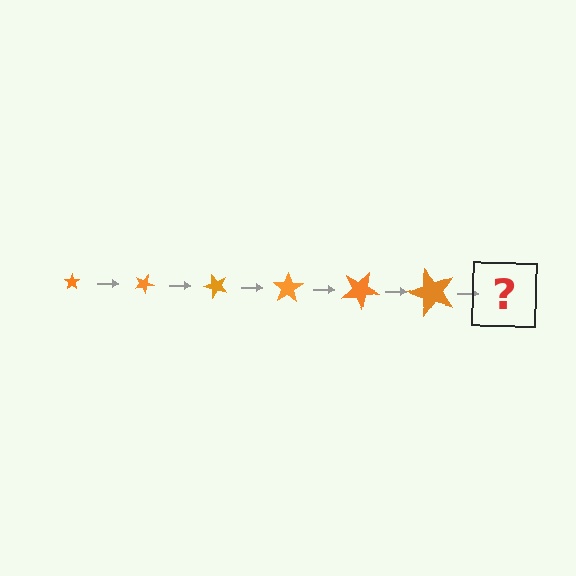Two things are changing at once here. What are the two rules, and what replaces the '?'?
The two rules are that the star grows larger each step and it rotates 25 degrees each step. The '?' should be a star, larger than the previous one and rotated 150 degrees from the start.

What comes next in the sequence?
The next element should be a star, larger than the previous one and rotated 150 degrees from the start.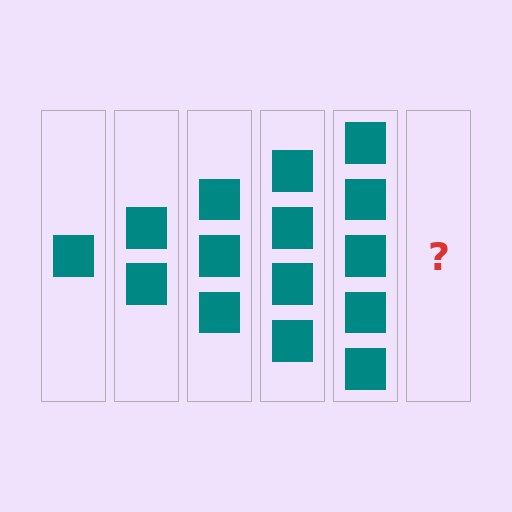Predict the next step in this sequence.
The next step is 6 squares.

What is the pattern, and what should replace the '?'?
The pattern is that each step adds one more square. The '?' should be 6 squares.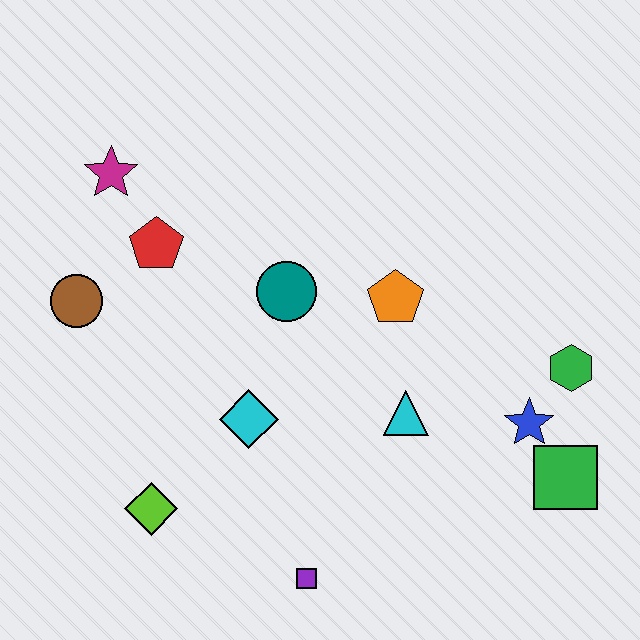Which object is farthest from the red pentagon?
The green square is farthest from the red pentagon.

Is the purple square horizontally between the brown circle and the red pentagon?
No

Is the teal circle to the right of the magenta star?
Yes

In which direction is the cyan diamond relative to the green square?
The cyan diamond is to the left of the green square.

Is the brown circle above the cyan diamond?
Yes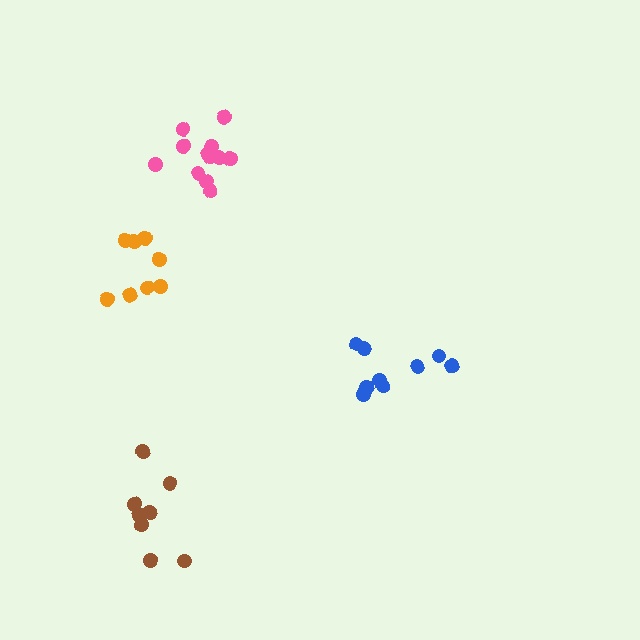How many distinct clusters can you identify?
There are 4 distinct clusters.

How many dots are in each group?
Group 1: 9 dots, Group 2: 12 dots, Group 3: 8 dots, Group 4: 8 dots (37 total).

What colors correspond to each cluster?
The clusters are colored: blue, pink, brown, orange.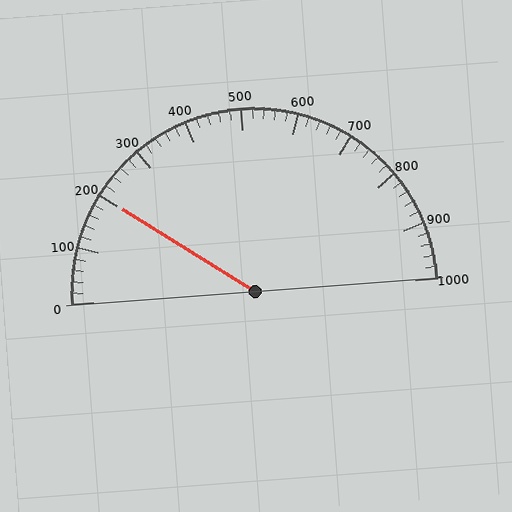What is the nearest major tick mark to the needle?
The nearest major tick mark is 200.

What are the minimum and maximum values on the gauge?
The gauge ranges from 0 to 1000.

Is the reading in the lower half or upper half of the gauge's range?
The reading is in the lower half of the range (0 to 1000).